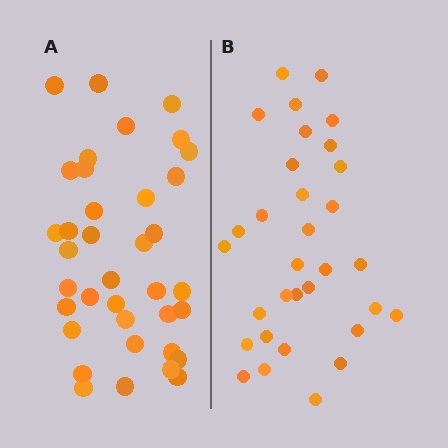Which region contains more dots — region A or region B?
Region A (the left region) has more dots.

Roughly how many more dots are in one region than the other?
Region A has about 5 more dots than region B.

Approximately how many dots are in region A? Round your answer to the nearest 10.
About 40 dots. (The exact count is 37, which rounds to 40.)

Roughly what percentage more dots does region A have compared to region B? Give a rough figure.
About 15% more.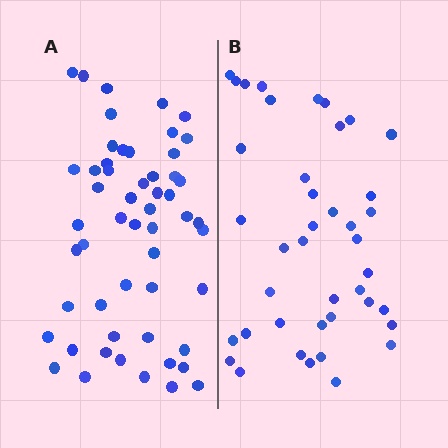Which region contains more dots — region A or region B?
Region A (the left region) has more dots.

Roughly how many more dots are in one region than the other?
Region A has approximately 15 more dots than region B.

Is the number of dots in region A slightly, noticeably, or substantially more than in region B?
Region A has noticeably more, but not dramatically so. The ratio is roughly 1.3 to 1.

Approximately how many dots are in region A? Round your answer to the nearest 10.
About 50 dots. (The exact count is 54, which rounds to 50.)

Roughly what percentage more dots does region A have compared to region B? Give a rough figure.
About 30% more.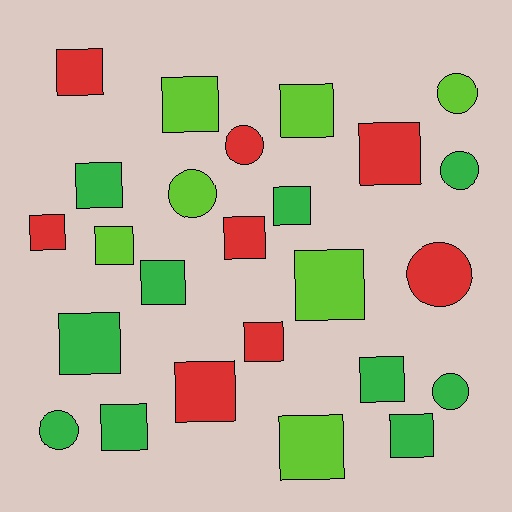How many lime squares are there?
There are 5 lime squares.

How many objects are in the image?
There are 25 objects.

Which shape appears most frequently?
Square, with 18 objects.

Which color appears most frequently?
Green, with 10 objects.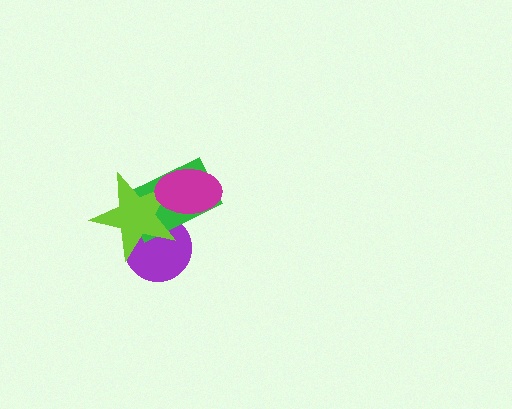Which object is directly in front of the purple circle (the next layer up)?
The green rectangle is directly in front of the purple circle.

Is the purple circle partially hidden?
Yes, it is partially covered by another shape.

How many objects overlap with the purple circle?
2 objects overlap with the purple circle.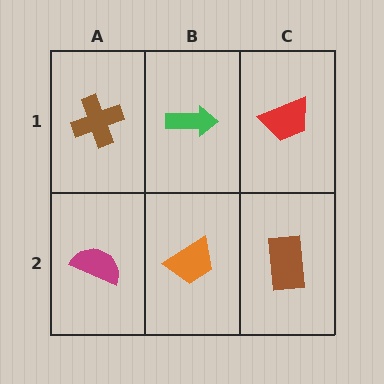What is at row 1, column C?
A red trapezoid.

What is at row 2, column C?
A brown rectangle.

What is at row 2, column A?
A magenta semicircle.